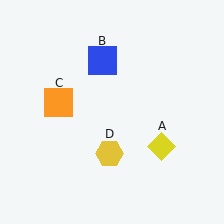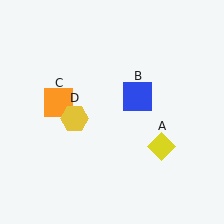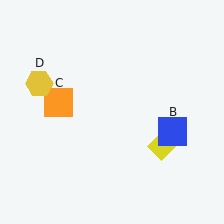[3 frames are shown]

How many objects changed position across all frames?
2 objects changed position: blue square (object B), yellow hexagon (object D).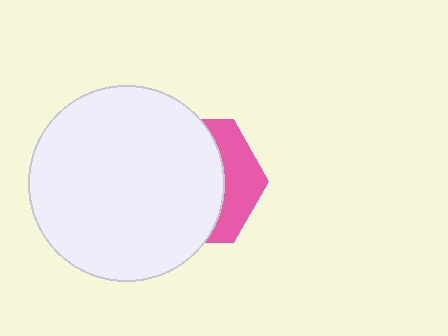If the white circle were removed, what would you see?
You would see the complete pink hexagon.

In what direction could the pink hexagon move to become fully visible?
The pink hexagon could move right. That would shift it out from behind the white circle entirely.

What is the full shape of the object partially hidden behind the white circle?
The partially hidden object is a pink hexagon.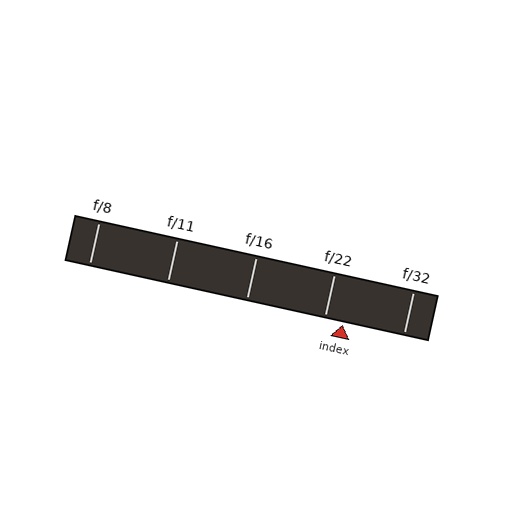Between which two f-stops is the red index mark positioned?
The index mark is between f/22 and f/32.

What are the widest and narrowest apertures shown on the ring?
The widest aperture shown is f/8 and the narrowest is f/32.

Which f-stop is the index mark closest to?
The index mark is closest to f/22.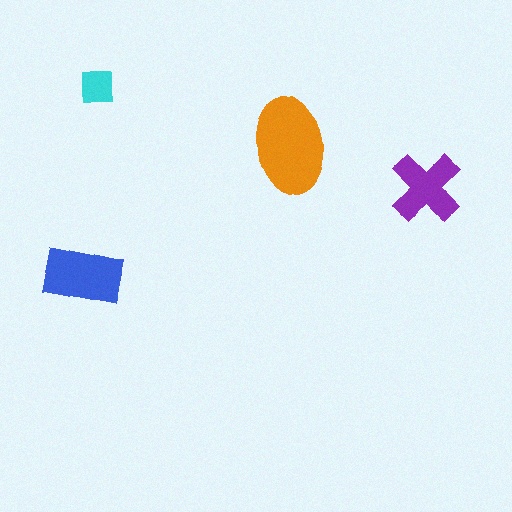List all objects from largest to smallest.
The orange ellipse, the blue rectangle, the purple cross, the cyan square.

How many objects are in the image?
There are 4 objects in the image.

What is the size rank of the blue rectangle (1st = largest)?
2nd.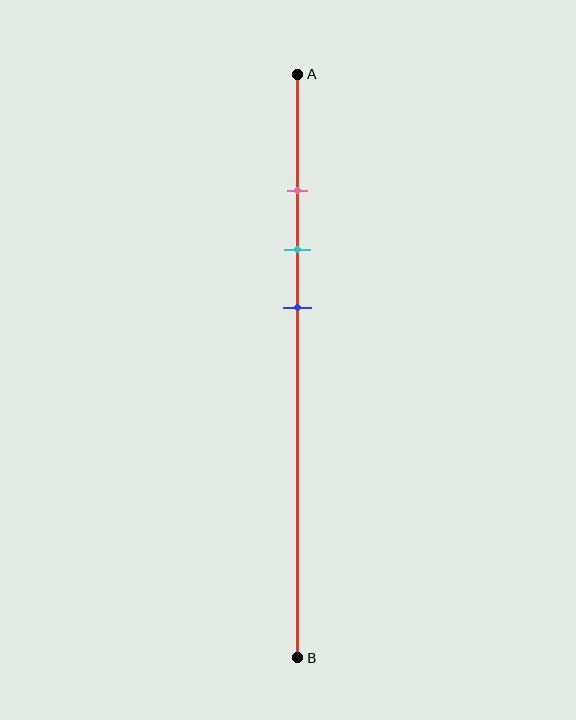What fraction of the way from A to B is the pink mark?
The pink mark is approximately 20% (0.2) of the way from A to B.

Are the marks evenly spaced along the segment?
Yes, the marks are approximately evenly spaced.